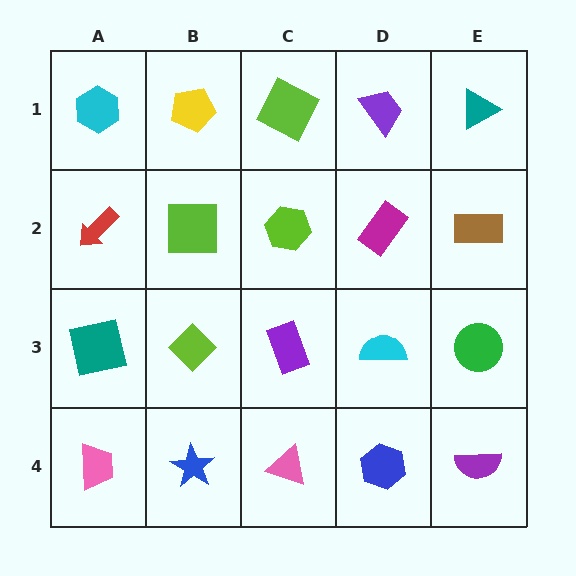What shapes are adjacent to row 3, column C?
A lime hexagon (row 2, column C), a pink triangle (row 4, column C), a lime diamond (row 3, column B), a cyan semicircle (row 3, column D).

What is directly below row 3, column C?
A pink triangle.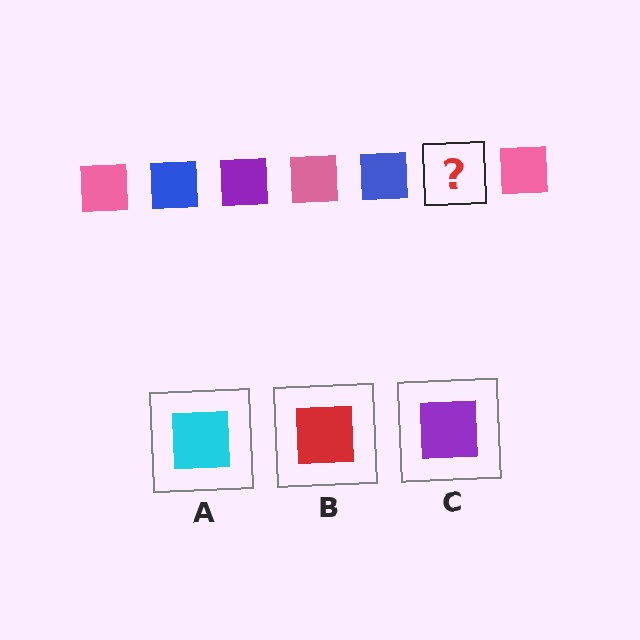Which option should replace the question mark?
Option C.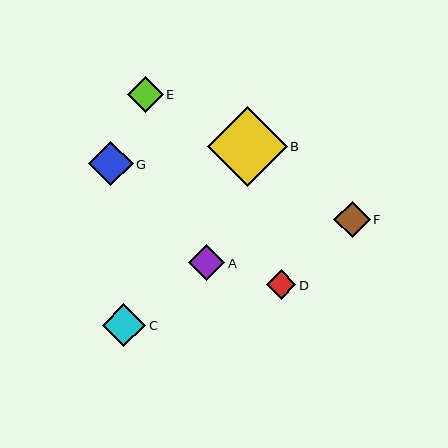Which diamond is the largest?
Diamond B is the largest with a size of approximately 80 pixels.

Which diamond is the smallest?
Diamond D is the smallest with a size of approximately 29 pixels.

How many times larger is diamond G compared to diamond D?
Diamond G is approximately 1.5 times the size of diamond D.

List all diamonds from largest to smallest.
From largest to smallest: B, G, C, A, F, E, D.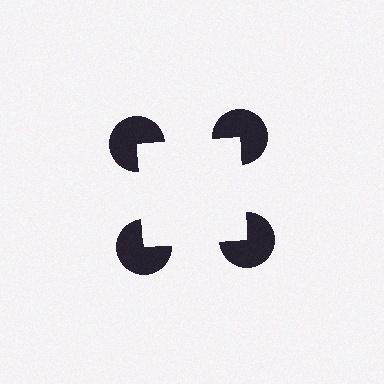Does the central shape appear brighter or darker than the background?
It typically appears slightly brighter than the background, even though no actual brightness change is drawn.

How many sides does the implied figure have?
4 sides.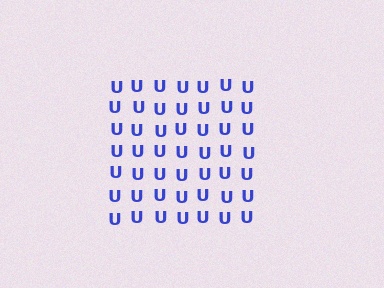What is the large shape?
The large shape is a square.